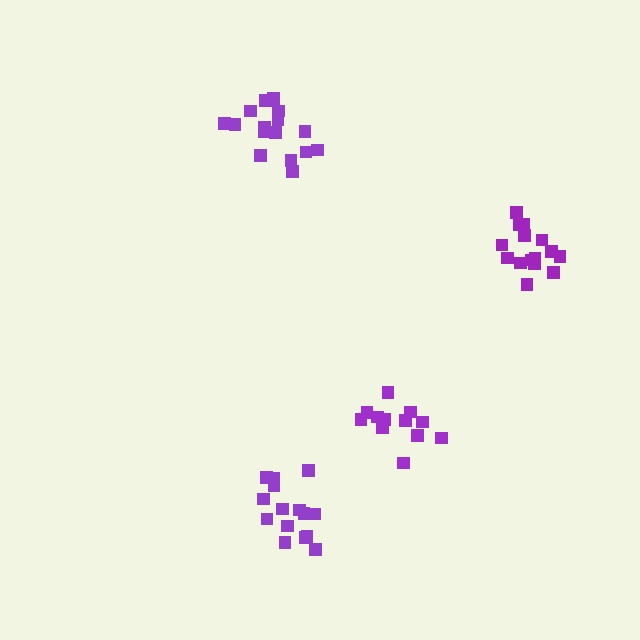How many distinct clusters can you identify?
There are 4 distinct clusters.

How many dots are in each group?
Group 1: 17 dots, Group 2: 15 dots, Group 3: 12 dots, Group 4: 15 dots (59 total).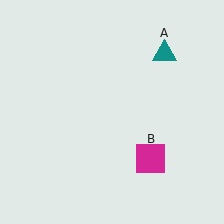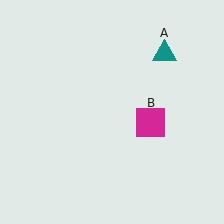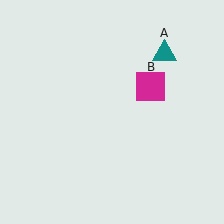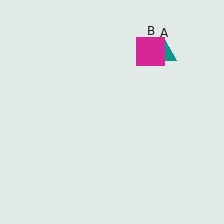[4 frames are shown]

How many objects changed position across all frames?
1 object changed position: magenta square (object B).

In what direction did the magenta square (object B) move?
The magenta square (object B) moved up.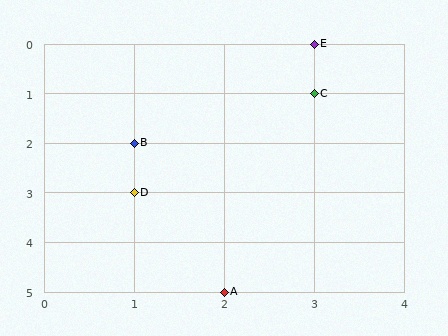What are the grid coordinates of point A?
Point A is at grid coordinates (2, 5).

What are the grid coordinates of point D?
Point D is at grid coordinates (1, 3).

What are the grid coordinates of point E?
Point E is at grid coordinates (3, 0).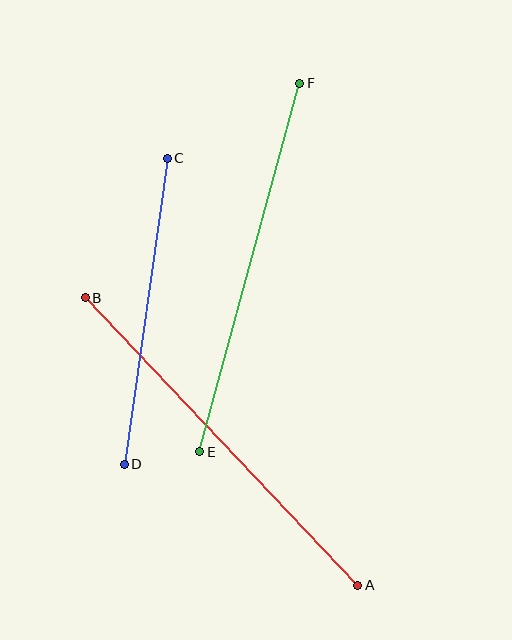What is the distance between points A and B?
The distance is approximately 396 pixels.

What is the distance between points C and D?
The distance is approximately 309 pixels.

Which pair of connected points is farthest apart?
Points A and B are farthest apart.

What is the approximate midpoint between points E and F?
The midpoint is at approximately (250, 268) pixels.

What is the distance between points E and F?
The distance is approximately 382 pixels.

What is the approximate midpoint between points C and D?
The midpoint is at approximately (146, 311) pixels.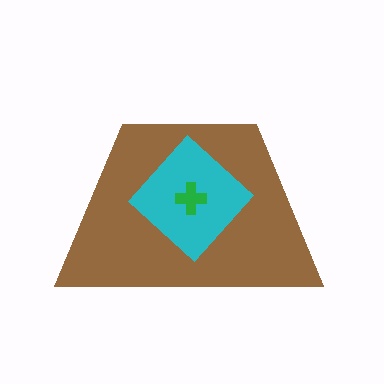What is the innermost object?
The green cross.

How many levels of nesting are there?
3.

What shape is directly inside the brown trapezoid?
The cyan diamond.